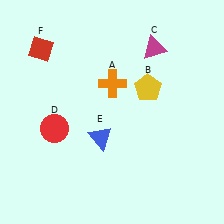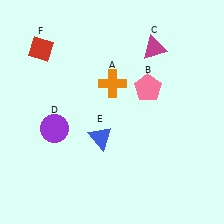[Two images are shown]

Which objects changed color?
B changed from yellow to pink. D changed from red to purple.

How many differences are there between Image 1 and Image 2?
There are 2 differences between the two images.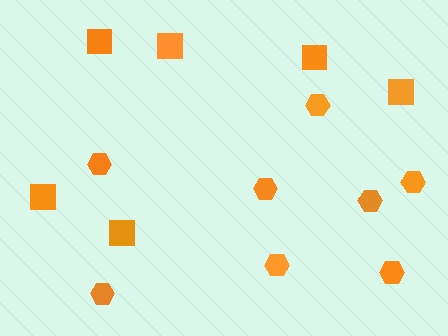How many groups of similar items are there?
There are 2 groups: one group of hexagons (8) and one group of squares (6).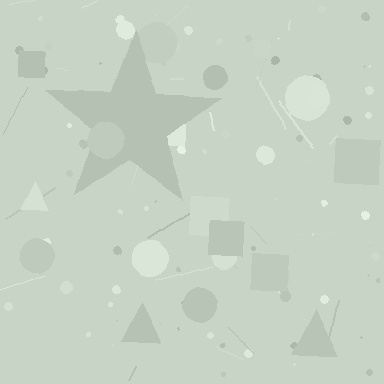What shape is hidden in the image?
A star is hidden in the image.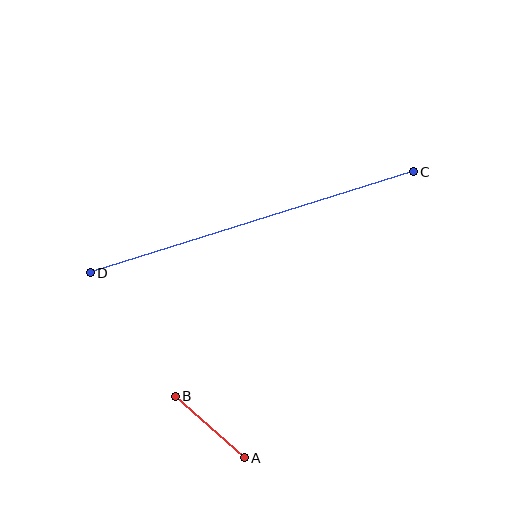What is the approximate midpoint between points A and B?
The midpoint is at approximately (210, 427) pixels.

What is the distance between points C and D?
The distance is approximately 338 pixels.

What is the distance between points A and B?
The distance is approximately 92 pixels.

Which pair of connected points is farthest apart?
Points C and D are farthest apart.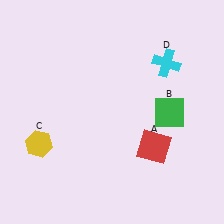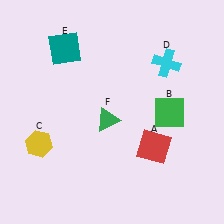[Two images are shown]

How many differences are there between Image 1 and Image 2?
There are 2 differences between the two images.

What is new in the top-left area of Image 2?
A teal square (E) was added in the top-left area of Image 2.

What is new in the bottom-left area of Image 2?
A green triangle (F) was added in the bottom-left area of Image 2.